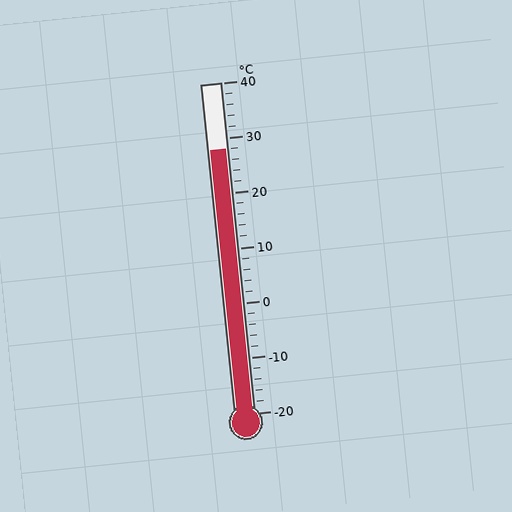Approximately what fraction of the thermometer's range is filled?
The thermometer is filled to approximately 80% of its range.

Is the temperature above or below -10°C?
The temperature is above -10°C.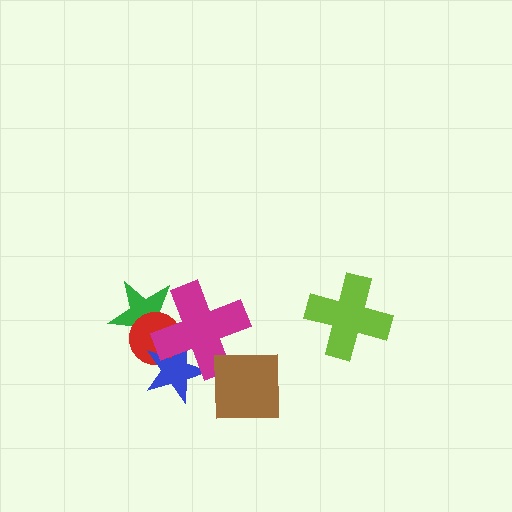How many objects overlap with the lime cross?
0 objects overlap with the lime cross.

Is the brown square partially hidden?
No, no other shape covers it.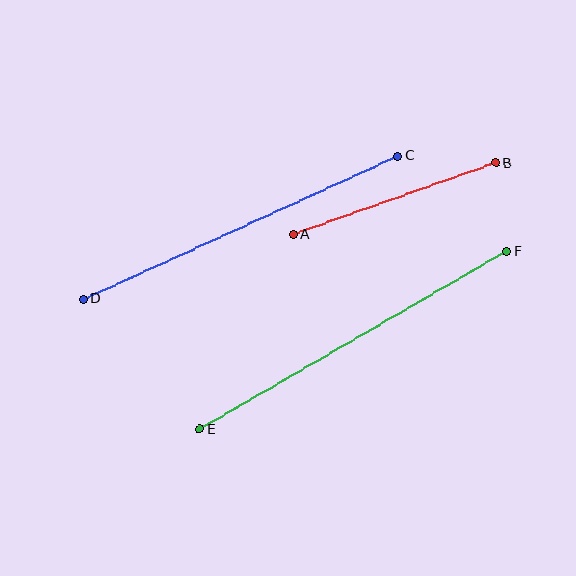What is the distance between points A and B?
The distance is approximately 215 pixels.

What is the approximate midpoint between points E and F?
The midpoint is at approximately (353, 340) pixels.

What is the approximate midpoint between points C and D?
The midpoint is at approximately (241, 227) pixels.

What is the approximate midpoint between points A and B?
The midpoint is at approximately (394, 199) pixels.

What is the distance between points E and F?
The distance is approximately 355 pixels.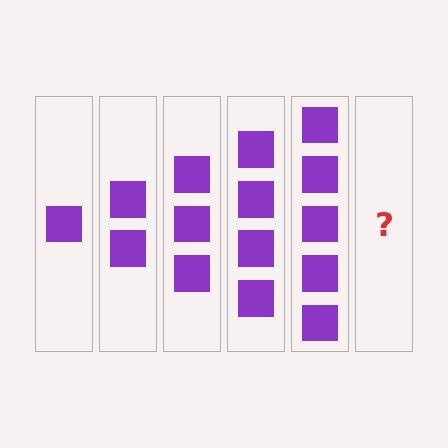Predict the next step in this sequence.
The next step is 6 squares.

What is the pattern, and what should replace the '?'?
The pattern is that each step adds one more square. The '?' should be 6 squares.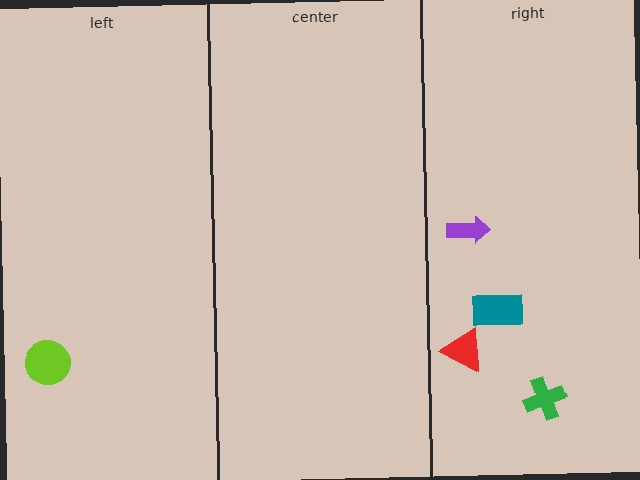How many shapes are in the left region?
1.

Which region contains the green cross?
The right region.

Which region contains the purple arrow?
The right region.